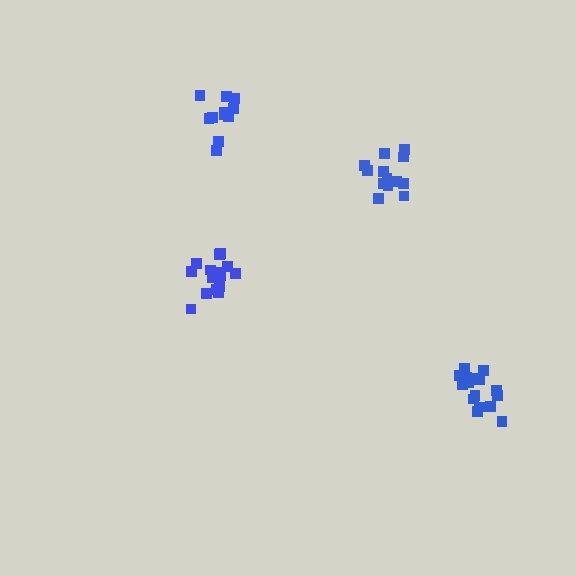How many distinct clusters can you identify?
There are 4 distinct clusters.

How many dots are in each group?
Group 1: 17 dots, Group 2: 11 dots, Group 3: 13 dots, Group 4: 16 dots (57 total).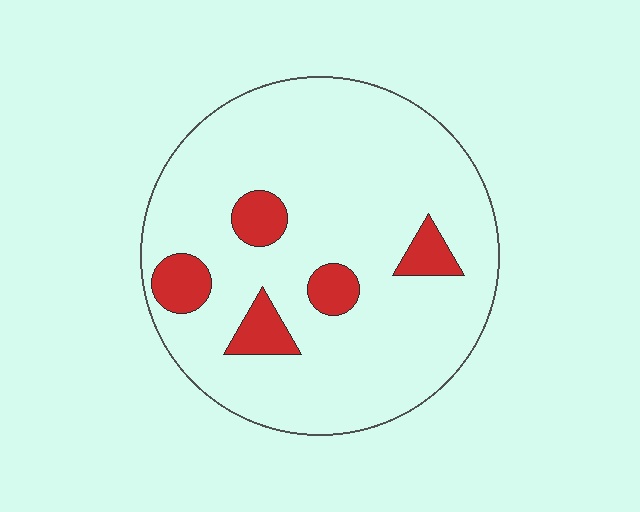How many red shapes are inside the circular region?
5.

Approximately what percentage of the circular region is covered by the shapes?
Approximately 15%.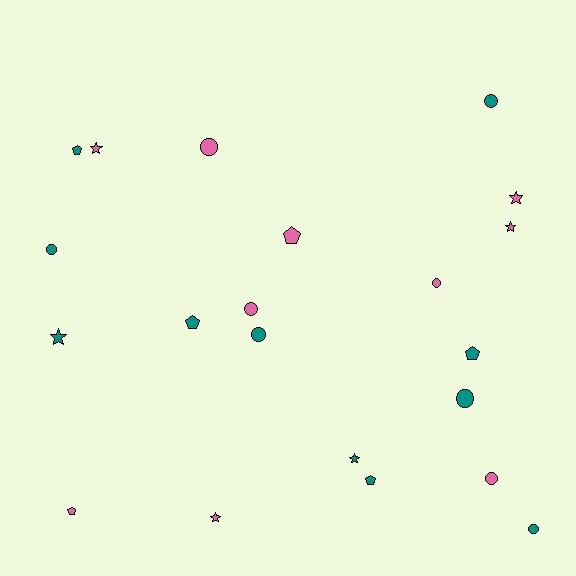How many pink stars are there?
There are 4 pink stars.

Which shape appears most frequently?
Circle, with 9 objects.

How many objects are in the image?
There are 21 objects.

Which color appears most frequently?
Teal, with 11 objects.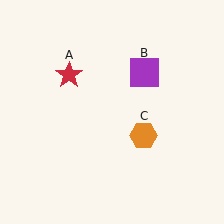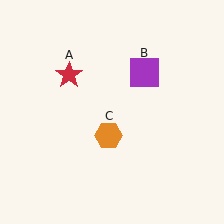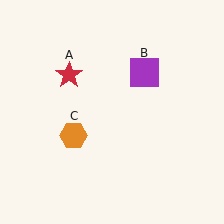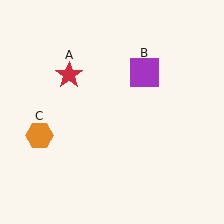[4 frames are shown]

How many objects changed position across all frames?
1 object changed position: orange hexagon (object C).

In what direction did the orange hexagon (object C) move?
The orange hexagon (object C) moved left.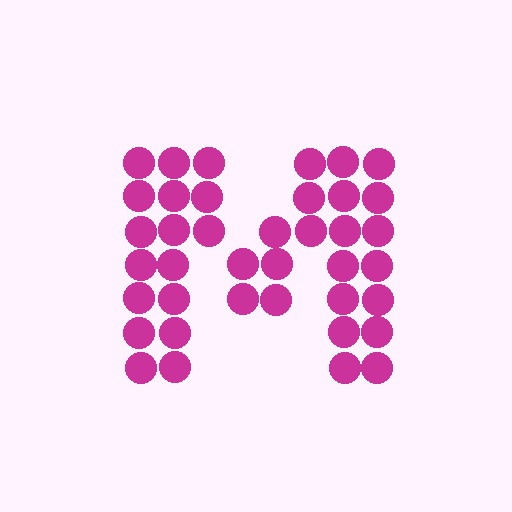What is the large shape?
The large shape is the letter M.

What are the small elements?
The small elements are circles.